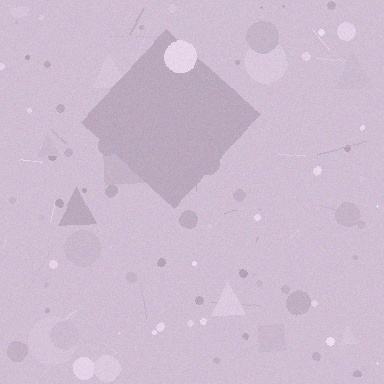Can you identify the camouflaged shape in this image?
The camouflaged shape is a diamond.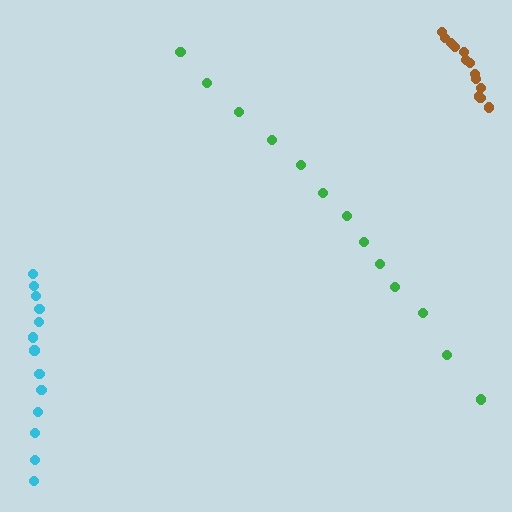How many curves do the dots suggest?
There are 3 distinct paths.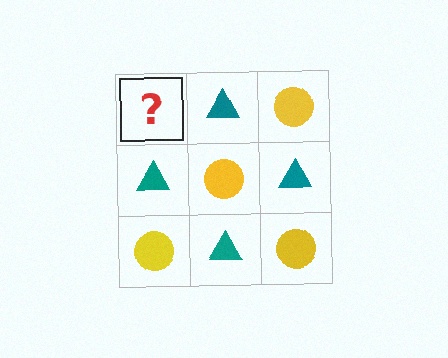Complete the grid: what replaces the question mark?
The question mark should be replaced with a yellow circle.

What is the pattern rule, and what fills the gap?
The rule is that it alternates yellow circle and teal triangle in a checkerboard pattern. The gap should be filled with a yellow circle.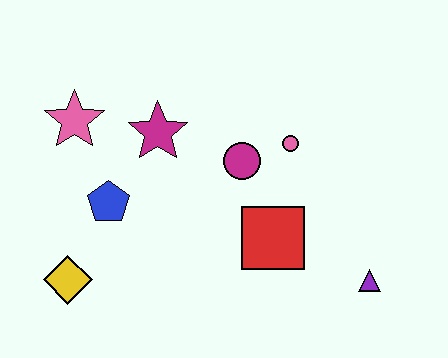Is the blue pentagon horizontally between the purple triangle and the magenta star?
No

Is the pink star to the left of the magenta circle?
Yes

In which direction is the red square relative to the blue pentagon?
The red square is to the right of the blue pentagon.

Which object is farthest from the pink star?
The purple triangle is farthest from the pink star.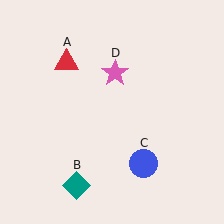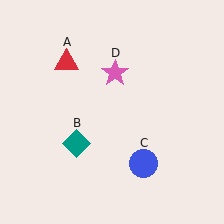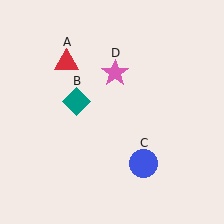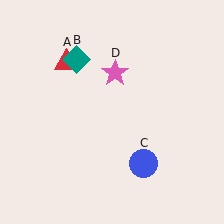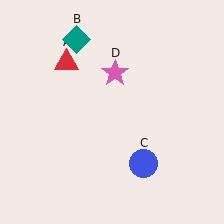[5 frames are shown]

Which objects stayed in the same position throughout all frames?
Red triangle (object A) and blue circle (object C) and pink star (object D) remained stationary.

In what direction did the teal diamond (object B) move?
The teal diamond (object B) moved up.